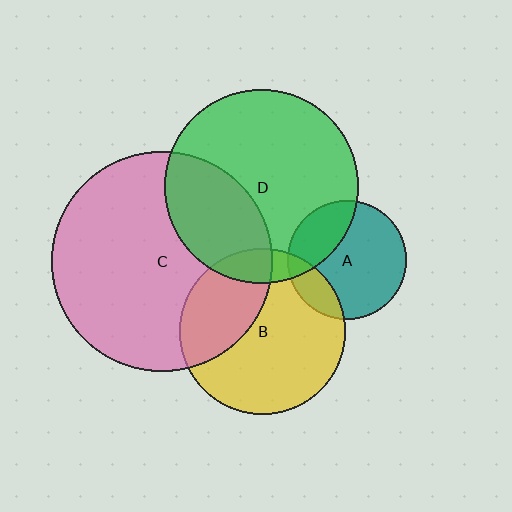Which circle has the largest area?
Circle C (pink).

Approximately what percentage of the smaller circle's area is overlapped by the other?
Approximately 30%.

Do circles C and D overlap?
Yes.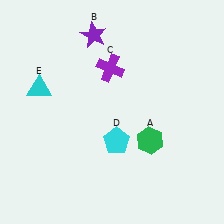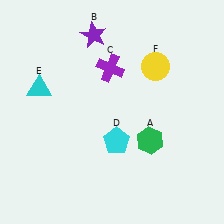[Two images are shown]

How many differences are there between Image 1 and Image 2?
There is 1 difference between the two images.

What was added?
A yellow circle (F) was added in Image 2.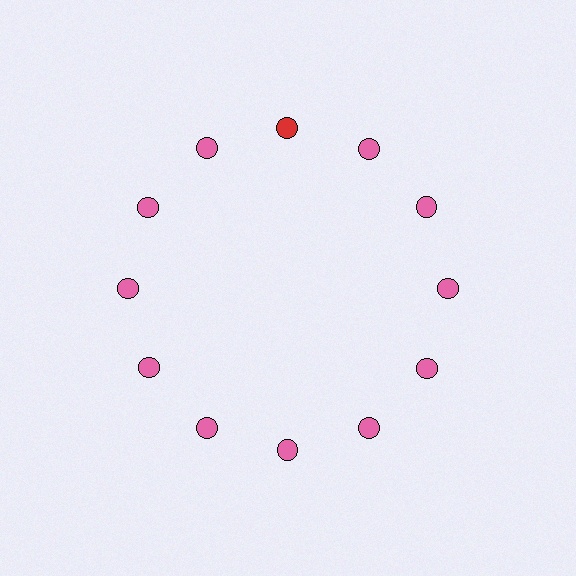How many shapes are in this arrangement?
There are 12 shapes arranged in a ring pattern.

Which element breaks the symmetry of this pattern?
The red circle at roughly the 12 o'clock position breaks the symmetry. All other shapes are pink circles.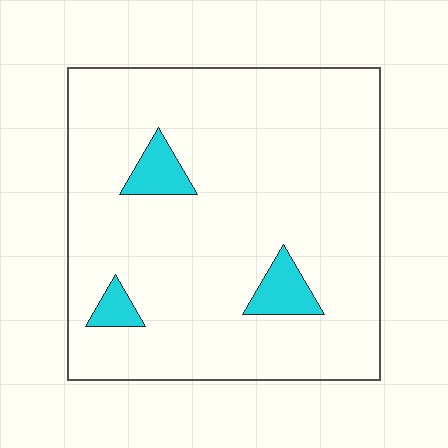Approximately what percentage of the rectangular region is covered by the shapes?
Approximately 5%.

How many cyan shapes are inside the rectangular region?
3.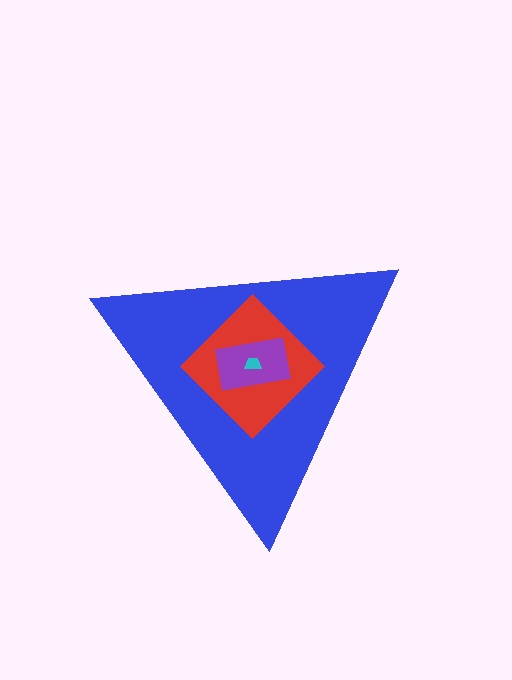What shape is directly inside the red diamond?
The purple rectangle.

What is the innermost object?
The cyan trapezoid.